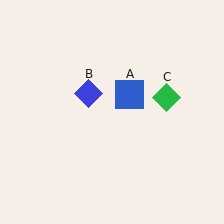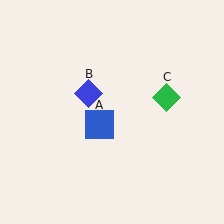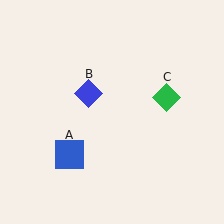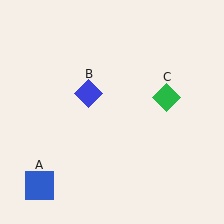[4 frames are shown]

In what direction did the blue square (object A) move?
The blue square (object A) moved down and to the left.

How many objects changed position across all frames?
1 object changed position: blue square (object A).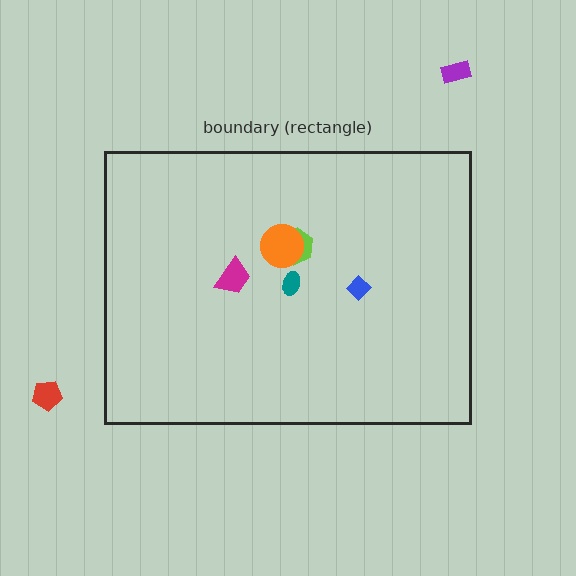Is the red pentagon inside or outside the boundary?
Outside.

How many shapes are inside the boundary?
5 inside, 2 outside.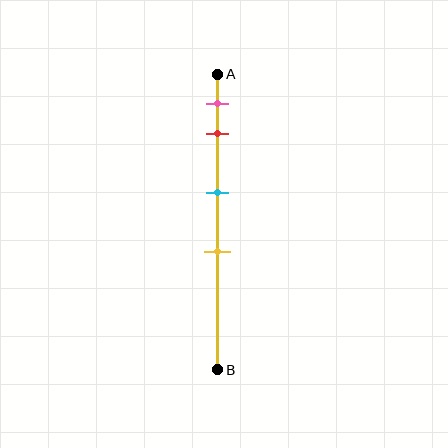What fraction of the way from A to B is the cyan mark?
The cyan mark is approximately 40% (0.4) of the way from A to B.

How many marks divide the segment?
There are 4 marks dividing the segment.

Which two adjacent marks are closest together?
The pink and red marks are the closest adjacent pair.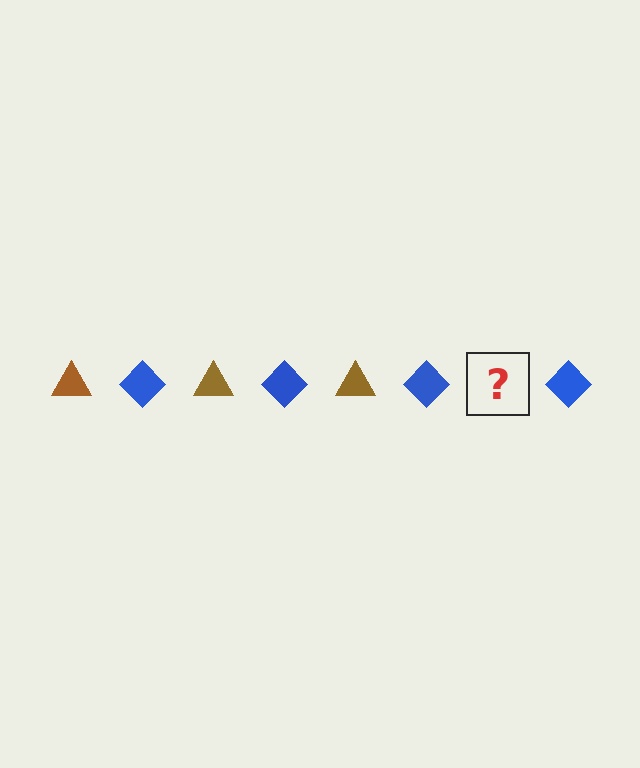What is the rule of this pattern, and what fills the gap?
The rule is that the pattern alternates between brown triangle and blue diamond. The gap should be filled with a brown triangle.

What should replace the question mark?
The question mark should be replaced with a brown triangle.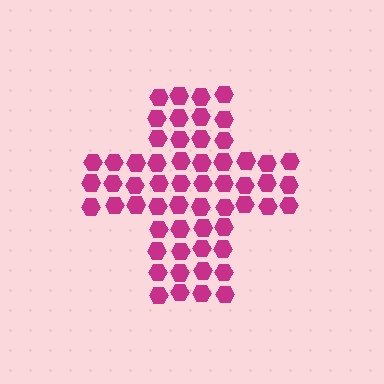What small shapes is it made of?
It is made of small hexagons.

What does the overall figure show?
The overall figure shows a cross.